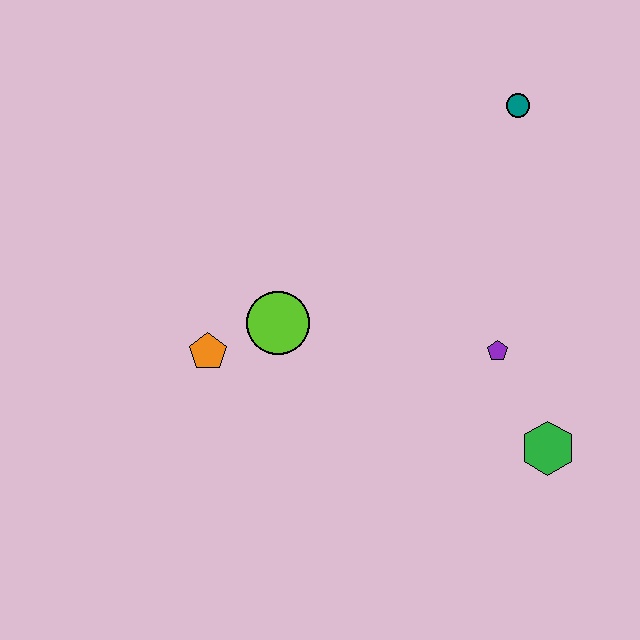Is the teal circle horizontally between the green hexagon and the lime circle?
Yes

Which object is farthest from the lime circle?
The teal circle is farthest from the lime circle.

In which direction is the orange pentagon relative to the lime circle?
The orange pentagon is to the left of the lime circle.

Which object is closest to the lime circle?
The orange pentagon is closest to the lime circle.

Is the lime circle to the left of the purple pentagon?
Yes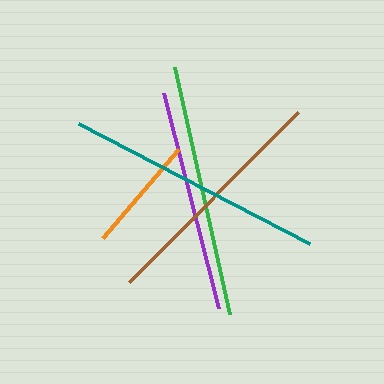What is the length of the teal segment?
The teal segment is approximately 260 pixels long.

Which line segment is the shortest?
The orange line is the shortest at approximately 117 pixels.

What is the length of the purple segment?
The purple segment is approximately 222 pixels long.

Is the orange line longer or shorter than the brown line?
The brown line is longer than the orange line.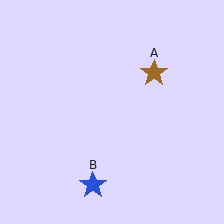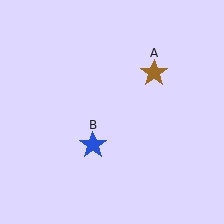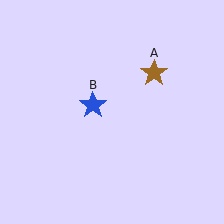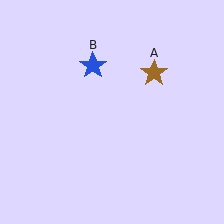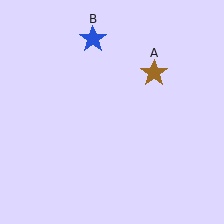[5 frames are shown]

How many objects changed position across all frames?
1 object changed position: blue star (object B).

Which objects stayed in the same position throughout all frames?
Brown star (object A) remained stationary.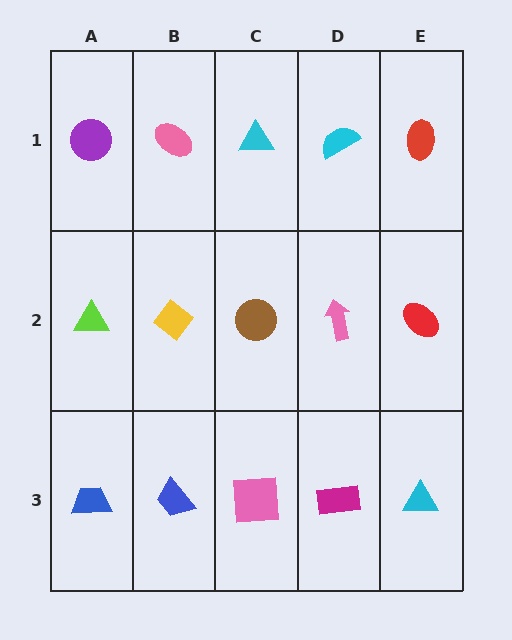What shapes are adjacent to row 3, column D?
A pink arrow (row 2, column D), a pink square (row 3, column C), a cyan triangle (row 3, column E).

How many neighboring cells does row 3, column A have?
2.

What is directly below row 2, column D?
A magenta rectangle.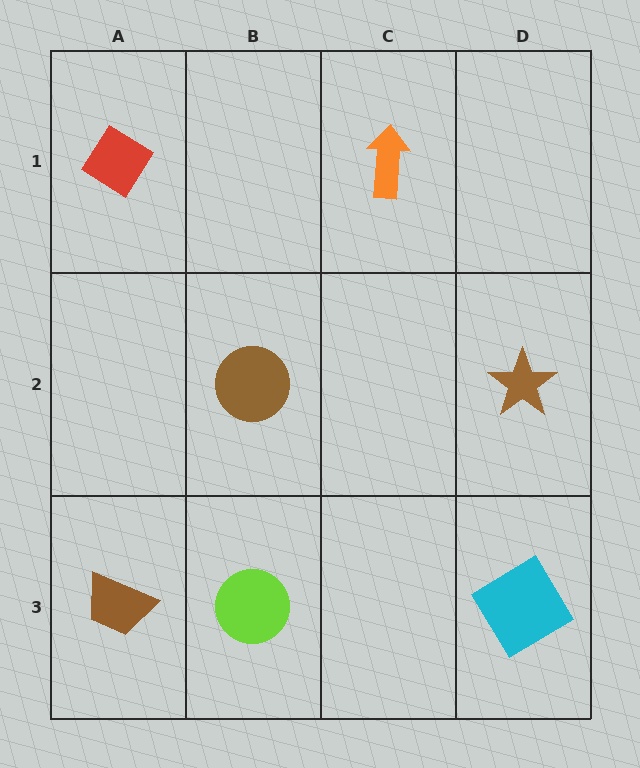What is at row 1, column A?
A red diamond.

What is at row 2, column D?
A brown star.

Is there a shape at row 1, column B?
No, that cell is empty.